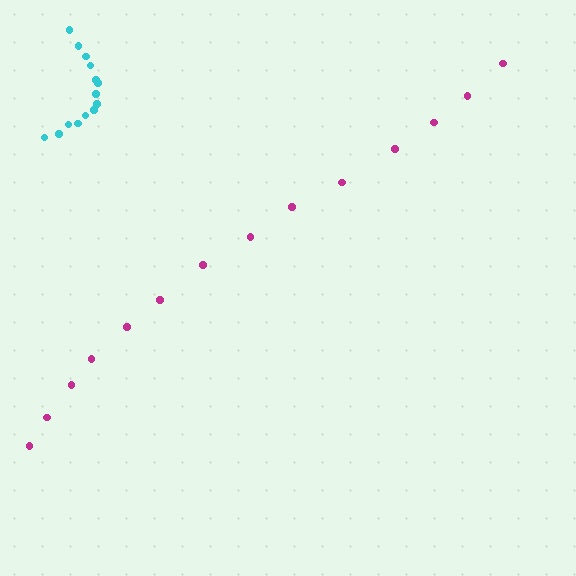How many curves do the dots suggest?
There are 2 distinct paths.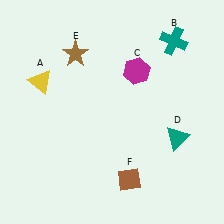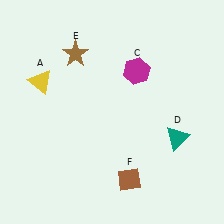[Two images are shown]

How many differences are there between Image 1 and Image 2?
There is 1 difference between the two images.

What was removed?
The teal cross (B) was removed in Image 2.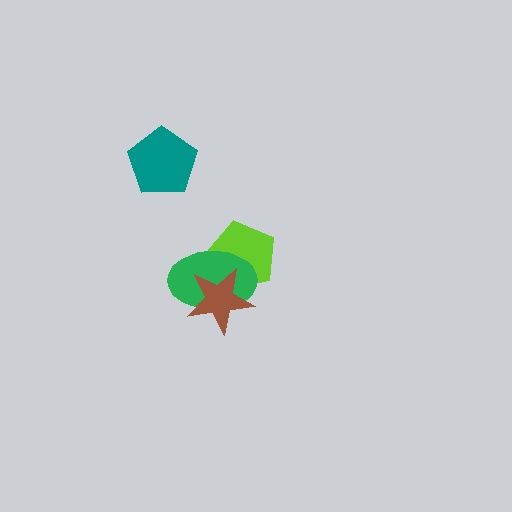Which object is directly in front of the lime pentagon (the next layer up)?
The green ellipse is directly in front of the lime pentagon.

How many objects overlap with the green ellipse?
2 objects overlap with the green ellipse.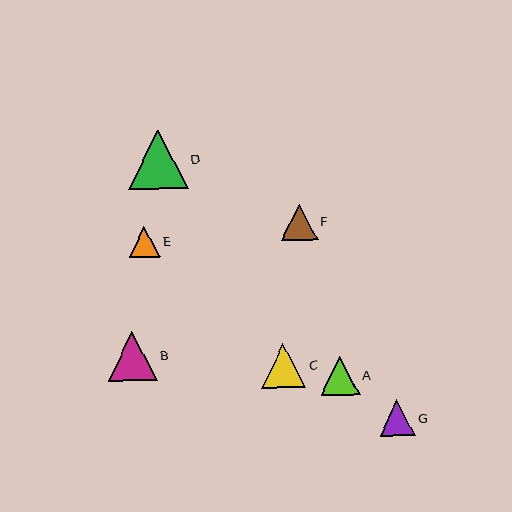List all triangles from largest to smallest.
From largest to smallest: D, B, C, A, F, G, E.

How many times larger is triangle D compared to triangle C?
Triangle D is approximately 1.3 times the size of triangle C.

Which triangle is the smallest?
Triangle E is the smallest with a size of approximately 31 pixels.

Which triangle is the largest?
Triangle D is the largest with a size of approximately 59 pixels.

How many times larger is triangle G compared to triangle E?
Triangle G is approximately 1.2 times the size of triangle E.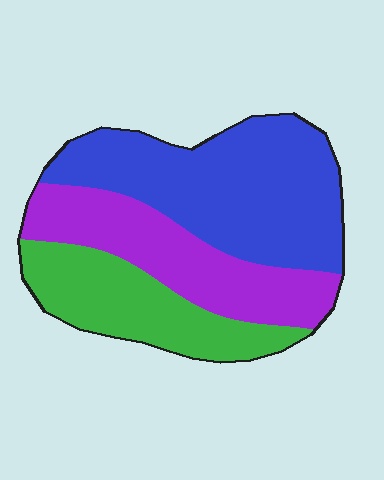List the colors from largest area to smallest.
From largest to smallest: blue, purple, green.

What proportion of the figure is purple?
Purple takes up about one third (1/3) of the figure.